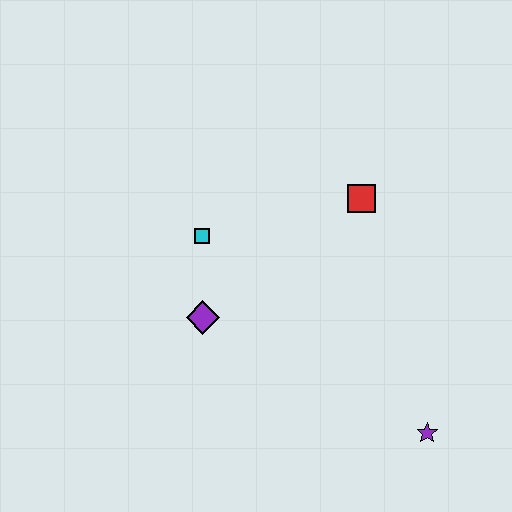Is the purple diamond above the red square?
No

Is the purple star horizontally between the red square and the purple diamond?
No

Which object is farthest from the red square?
The purple star is farthest from the red square.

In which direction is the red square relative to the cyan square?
The red square is to the right of the cyan square.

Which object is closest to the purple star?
The red square is closest to the purple star.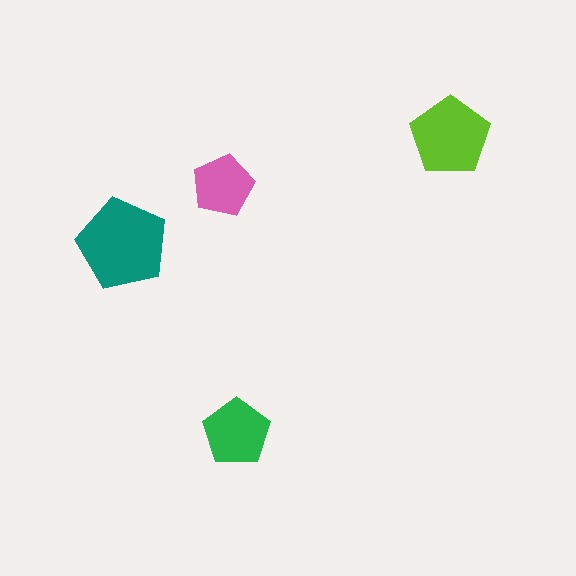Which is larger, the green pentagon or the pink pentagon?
The green one.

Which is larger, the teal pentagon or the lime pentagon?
The teal one.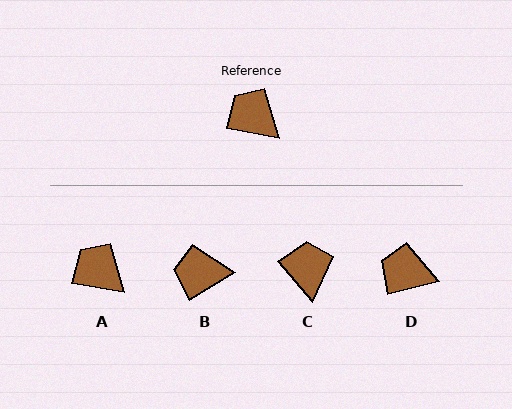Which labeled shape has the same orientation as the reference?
A.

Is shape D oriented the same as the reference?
No, it is off by about 24 degrees.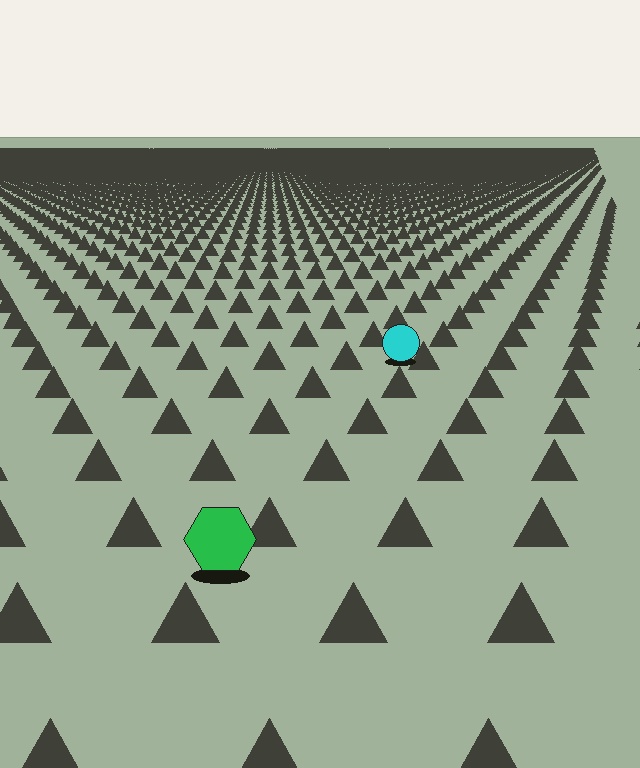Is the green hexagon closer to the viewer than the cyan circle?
Yes. The green hexagon is closer — you can tell from the texture gradient: the ground texture is coarser near it.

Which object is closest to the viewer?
The green hexagon is closest. The texture marks near it are larger and more spread out.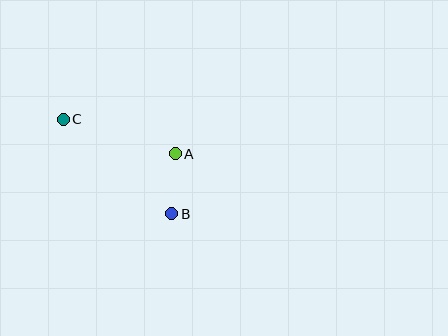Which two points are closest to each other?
Points A and B are closest to each other.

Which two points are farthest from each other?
Points B and C are farthest from each other.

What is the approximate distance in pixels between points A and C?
The distance between A and C is approximately 117 pixels.